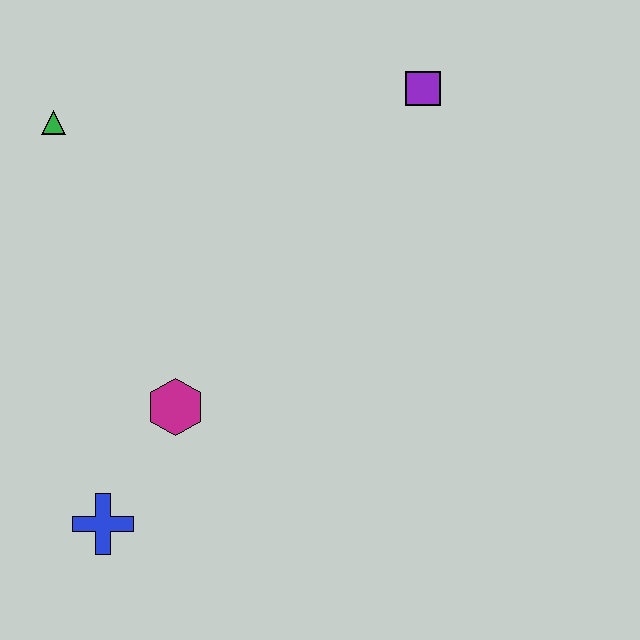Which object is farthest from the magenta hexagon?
The purple square is farthest from the magenta hexagon.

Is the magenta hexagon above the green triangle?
No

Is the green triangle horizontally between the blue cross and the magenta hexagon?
No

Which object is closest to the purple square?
The green triangle is closest to the purple square.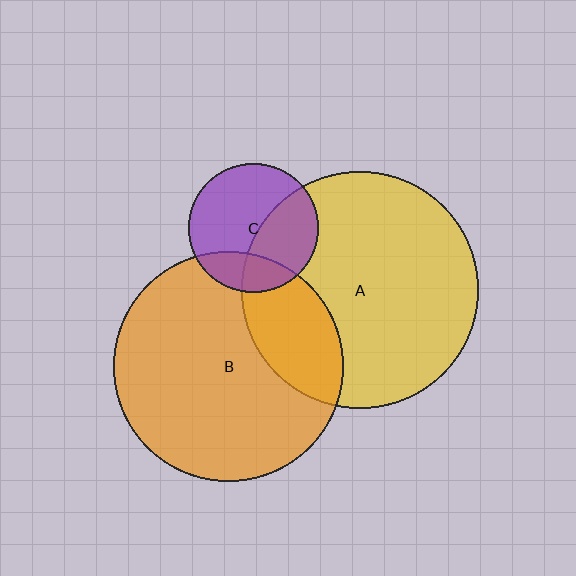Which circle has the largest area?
Circle A (yellow).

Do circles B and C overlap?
Yes.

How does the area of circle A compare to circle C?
Approximately 3.3 times.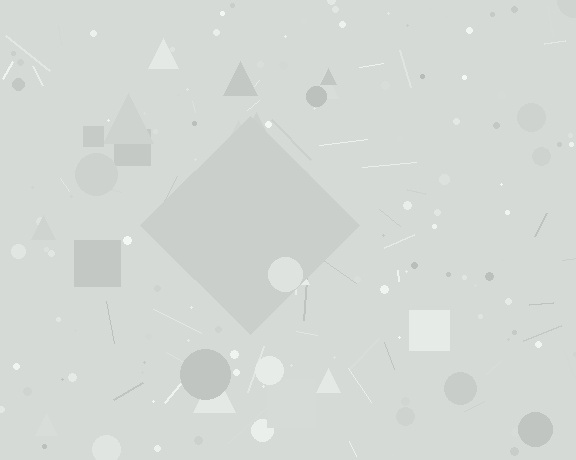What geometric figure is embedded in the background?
A diamond is embedded in the background.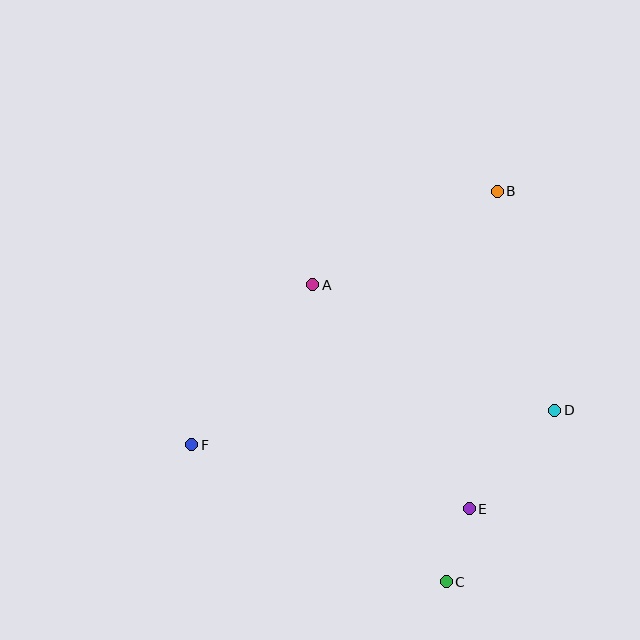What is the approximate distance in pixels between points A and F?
The distance between A and F is approximately 200 pixels.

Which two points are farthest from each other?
Points B and F are farthest from each other.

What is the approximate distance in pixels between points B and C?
The distance between B and C is approximately 394 pixels.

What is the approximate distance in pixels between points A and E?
The distance between A and E is approximately 274 pixels.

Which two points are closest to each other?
Points C and E are closest to each other.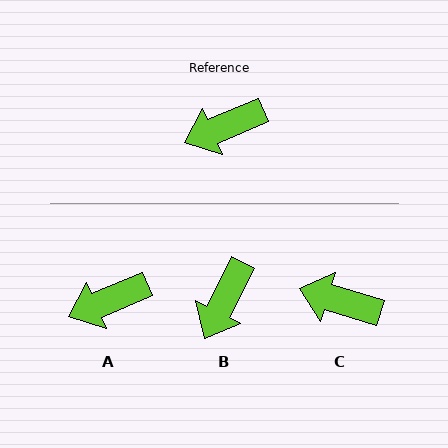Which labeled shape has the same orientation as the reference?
A.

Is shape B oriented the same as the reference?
No, it is off by about 40 degrees.